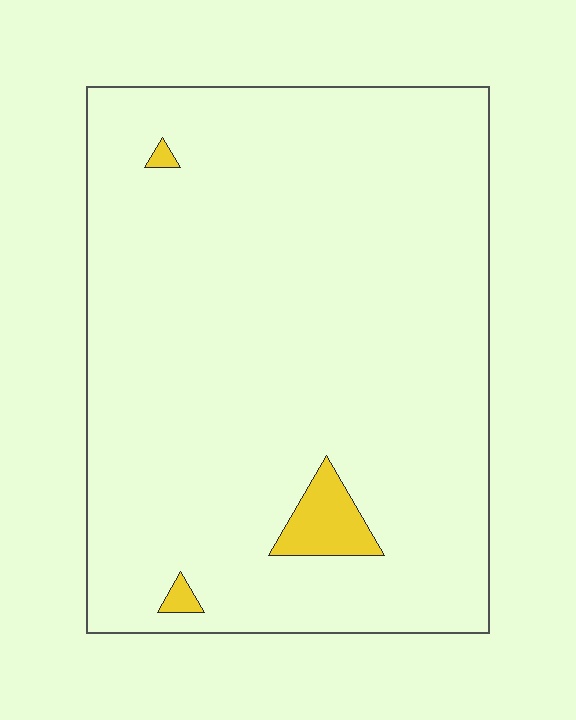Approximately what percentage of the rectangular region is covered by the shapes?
Approximately 5%.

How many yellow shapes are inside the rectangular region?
3.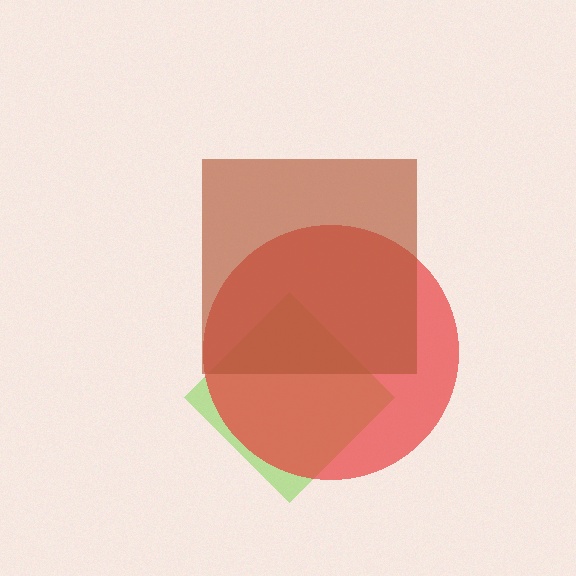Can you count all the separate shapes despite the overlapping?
Yes, there are 3 separate shapes.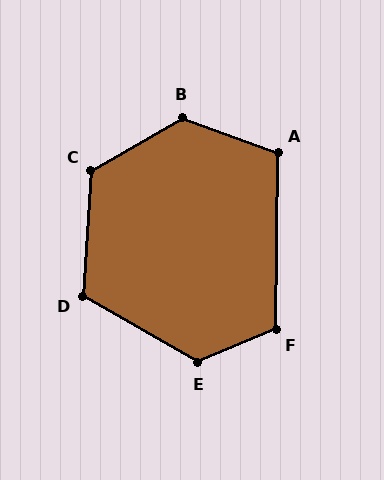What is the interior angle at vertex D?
Approximately 116 degrees (obtuse).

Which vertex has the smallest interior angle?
A, at approximately 109 degrees.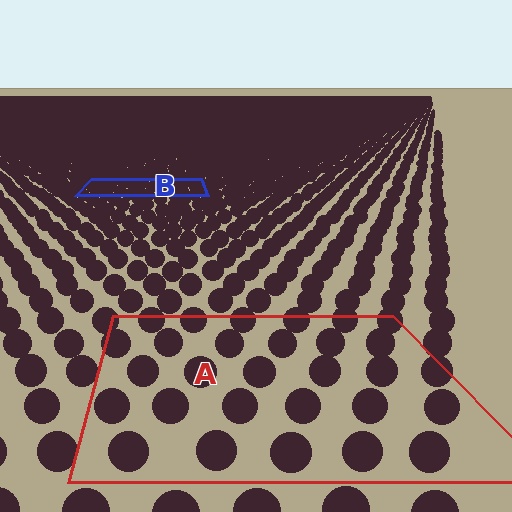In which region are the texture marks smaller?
The texture marks are smaller in region B, because it is farther away.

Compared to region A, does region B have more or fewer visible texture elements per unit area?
Region B has more texture elements per unit area — they are packed more densely because it is farther away.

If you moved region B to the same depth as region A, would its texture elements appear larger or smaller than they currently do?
They would appear larger. At a closer depth, the same texture elements are projected at a bigger on-screen size.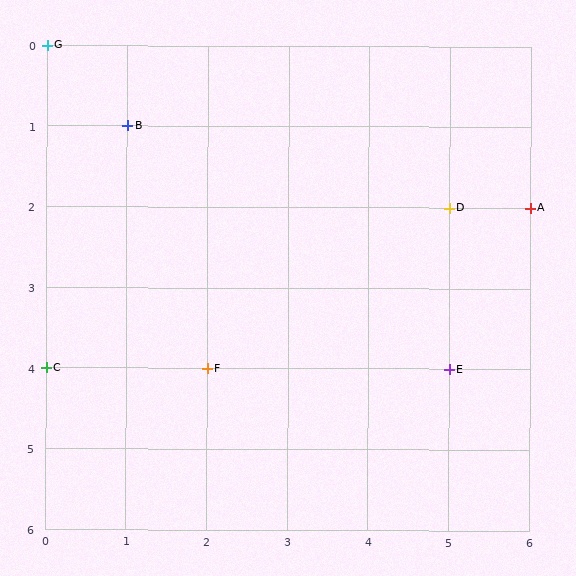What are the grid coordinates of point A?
Point A is at grid coordinates (6, 2).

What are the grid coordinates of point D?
Point D is at grid coordinates (5, 2).